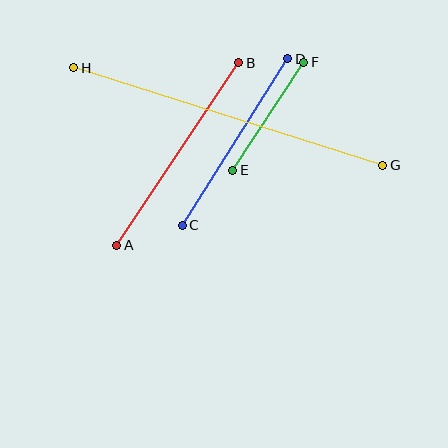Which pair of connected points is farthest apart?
Points G and H are farthest apart.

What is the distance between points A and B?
The distance is approximately 219 pixels.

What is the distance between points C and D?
The distance is approximately 197 pixels.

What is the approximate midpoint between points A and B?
The midpoint is at approximately (178, 154) pixels.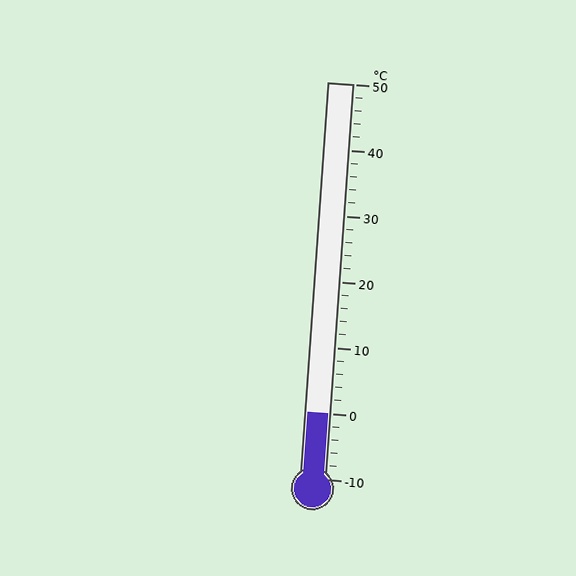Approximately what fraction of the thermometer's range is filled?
The thermometer is filled to approximately 15% of its range.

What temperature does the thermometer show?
The thermometer shows approximately 0°C.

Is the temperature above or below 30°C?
The temperature is below 30°C.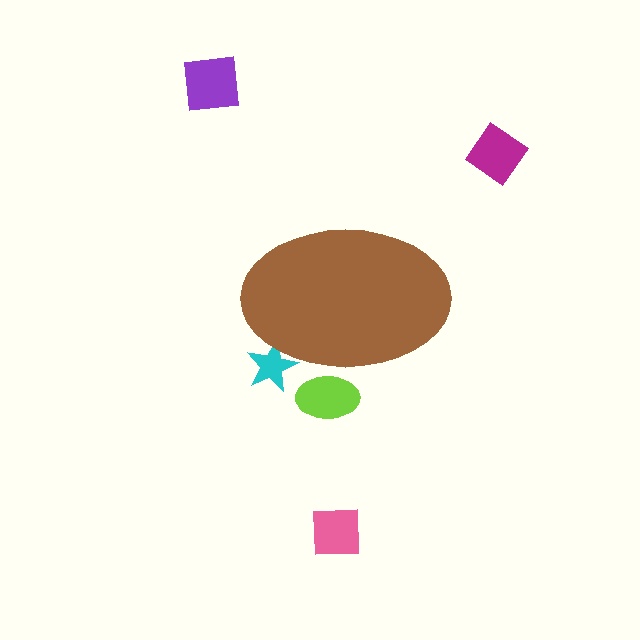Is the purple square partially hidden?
No, the purple square is fully visible.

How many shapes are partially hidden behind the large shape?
2 shapes are partially hidden.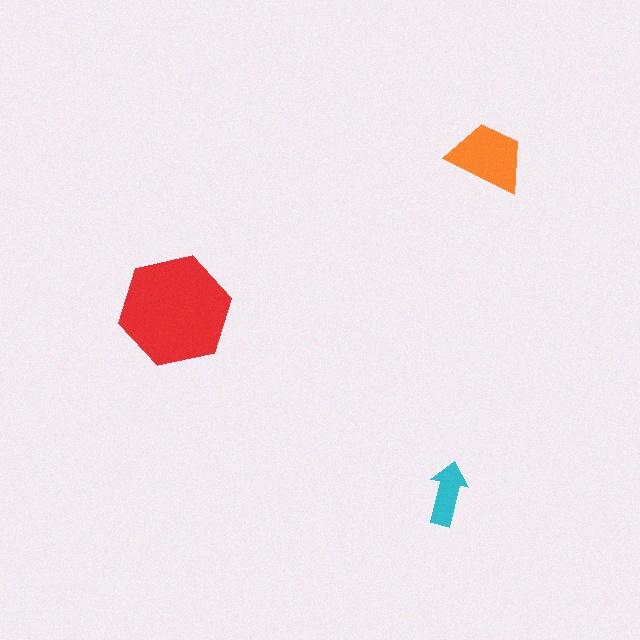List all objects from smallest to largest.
The cyan arrow, the orange trapezoid, the red hexagon.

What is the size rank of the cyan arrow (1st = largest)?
3rd.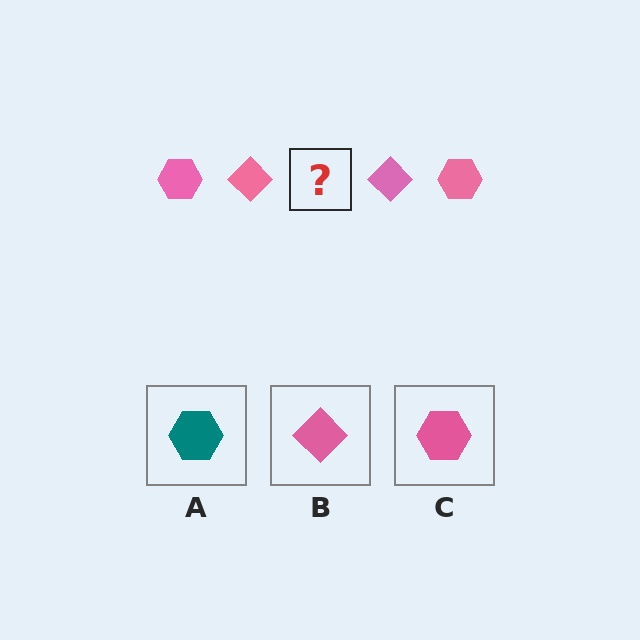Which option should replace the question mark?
Option C.